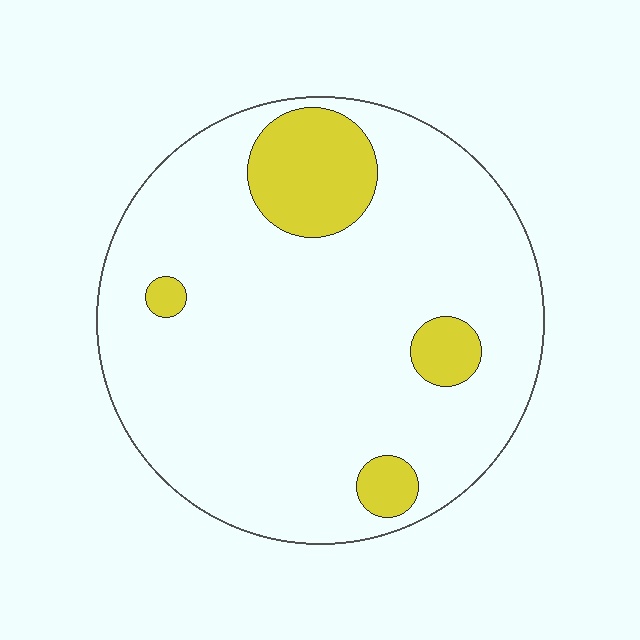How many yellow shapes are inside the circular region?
4.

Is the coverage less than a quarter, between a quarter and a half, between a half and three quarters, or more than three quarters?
Less than a quarter.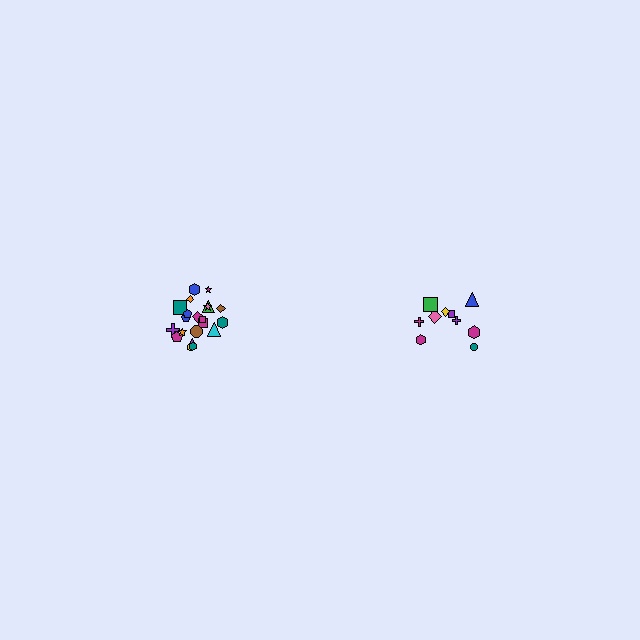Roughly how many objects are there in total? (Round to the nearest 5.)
Roughly 30 objects in total.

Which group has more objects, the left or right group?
The left group.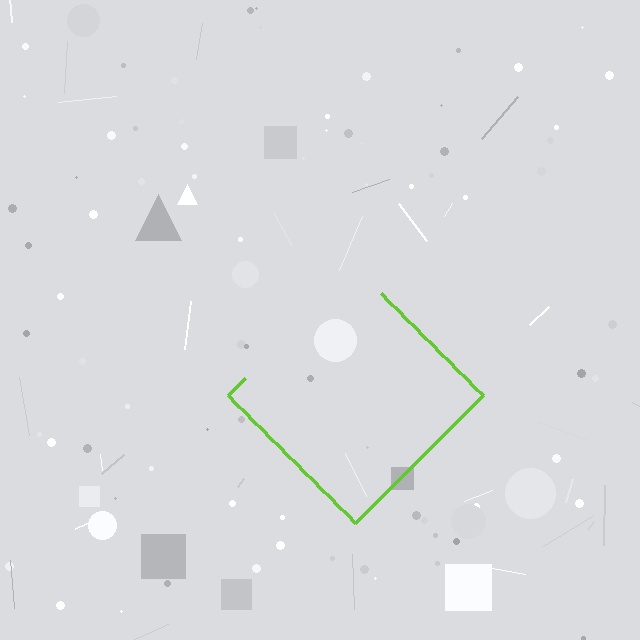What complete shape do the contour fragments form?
The contour fragments form a diamond.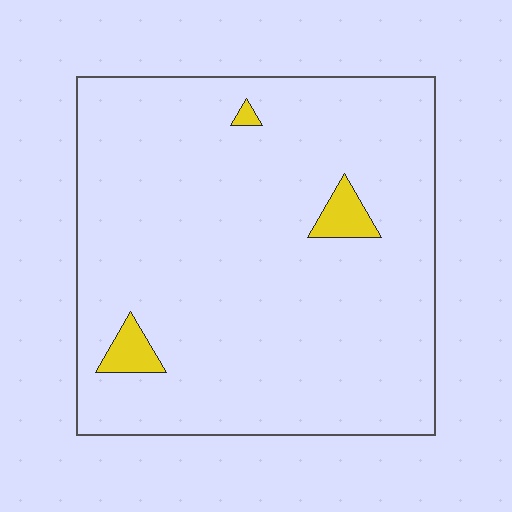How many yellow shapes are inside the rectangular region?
3.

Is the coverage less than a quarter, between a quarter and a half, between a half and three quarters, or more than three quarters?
Less than a quarter.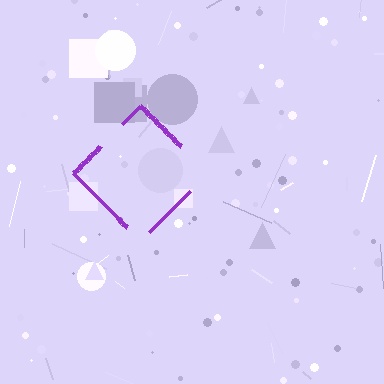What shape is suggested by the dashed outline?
The dashed outline suggests a diamond.